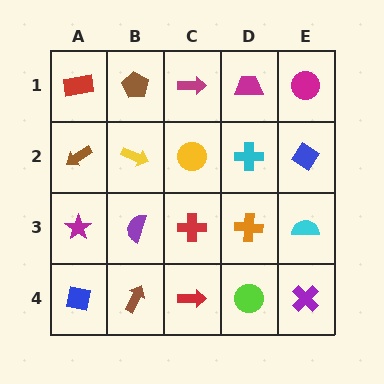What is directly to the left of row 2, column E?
A cyan cross.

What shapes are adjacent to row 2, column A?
A red rectangle (row 1, column A), a magenta star (row 3, column A), a yellow arrow (row 2, column B).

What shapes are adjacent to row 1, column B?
A yellow arrow (row 2, column B), a red rectangle (row 1, column A), a magenta arrow (row 1, column C).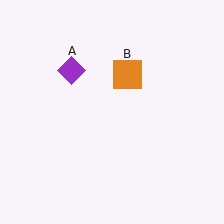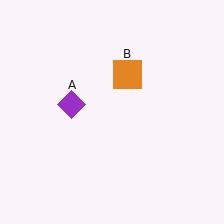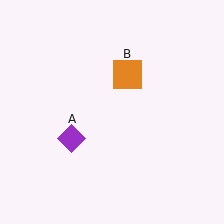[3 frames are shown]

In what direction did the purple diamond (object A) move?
The purple diamond (object A) moved down.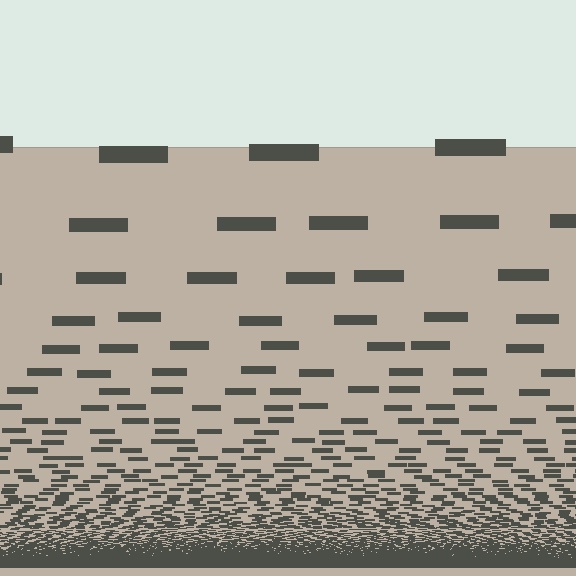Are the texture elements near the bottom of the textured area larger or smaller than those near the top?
Smaller. The gradient is inverted — elements near the bottom are smaller and denser.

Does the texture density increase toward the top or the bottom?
Density increases toward the bottom.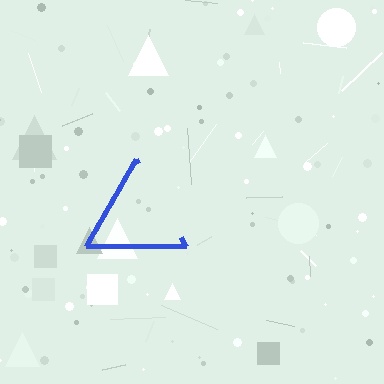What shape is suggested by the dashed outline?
The dashed outline suggests a triangle.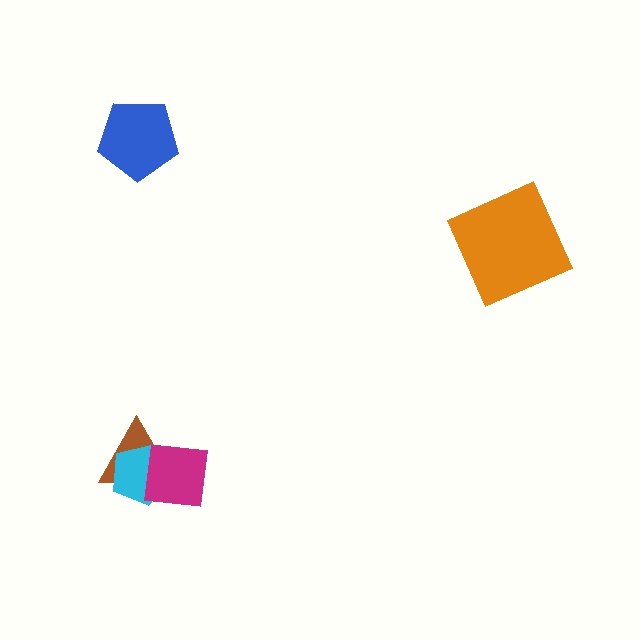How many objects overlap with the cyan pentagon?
2 objects overlap with the cyan pentagon.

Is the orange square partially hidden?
No, no other shape covers it.